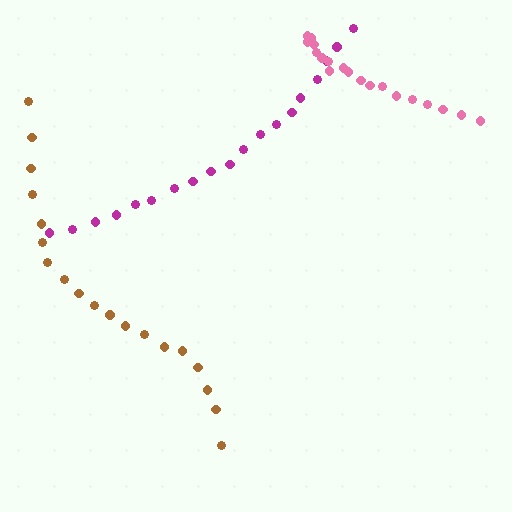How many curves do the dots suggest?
There are 3 distinct paths.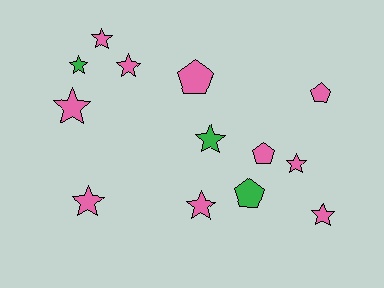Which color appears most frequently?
Pink, with 10 objects.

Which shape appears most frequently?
Star, with 9 objects.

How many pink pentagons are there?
There are 3 pink pentagons.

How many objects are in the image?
There are 13 objects.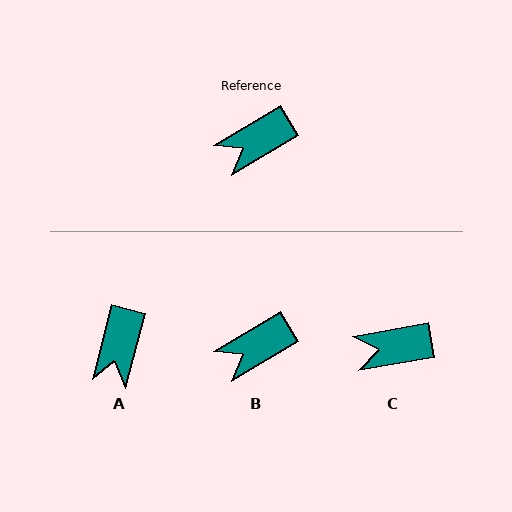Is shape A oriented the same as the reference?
No, it is off by about 45 degrees.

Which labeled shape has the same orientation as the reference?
B.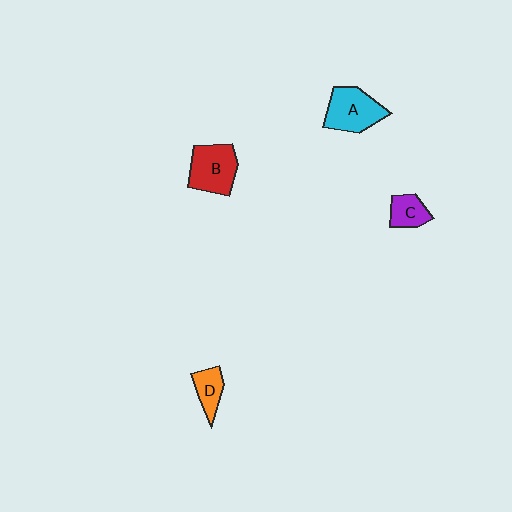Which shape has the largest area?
Shape A (cyan).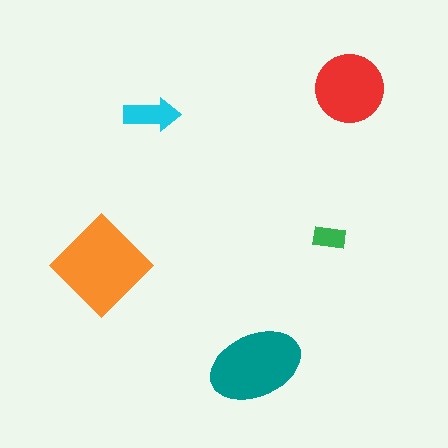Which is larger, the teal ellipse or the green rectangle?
The teal ellipse.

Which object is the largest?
The orange diamond.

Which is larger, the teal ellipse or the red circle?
The teal ellipse.